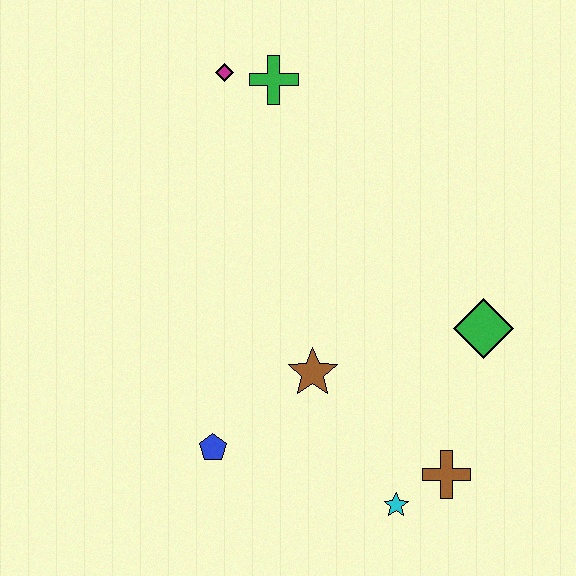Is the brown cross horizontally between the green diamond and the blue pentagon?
Yes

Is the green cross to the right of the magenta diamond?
Yes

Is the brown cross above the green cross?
No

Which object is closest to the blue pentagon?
The brown star is closest to the blue pentagon.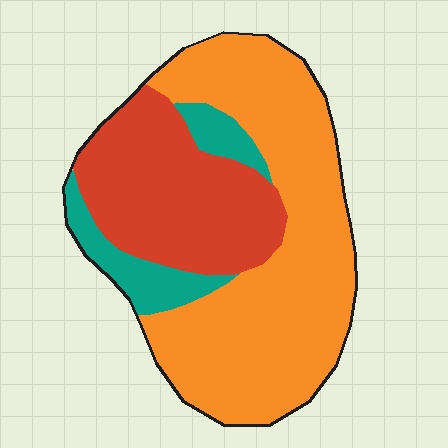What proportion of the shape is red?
Red covers 31% of the shape.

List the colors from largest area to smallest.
From largest to smallest: orange, red, teal.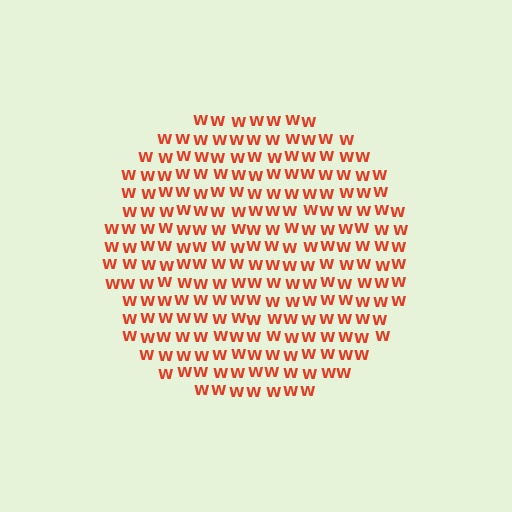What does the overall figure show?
The overall figure shows a circle.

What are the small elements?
The small elements are letter W's.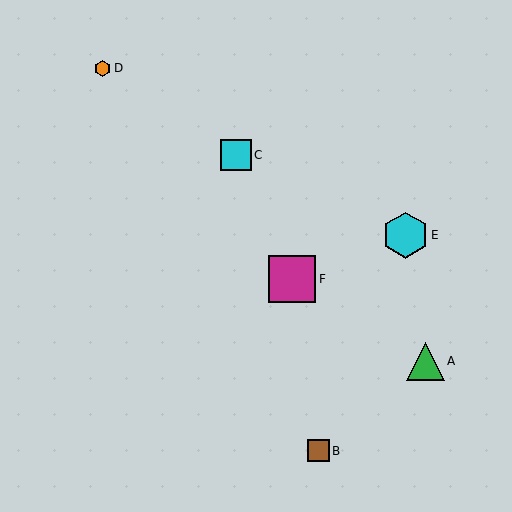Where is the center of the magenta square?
The center of the magenta square is at (292, 279).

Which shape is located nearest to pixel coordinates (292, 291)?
The magenta square (labeled F) at (292, 279) is nearest to that location.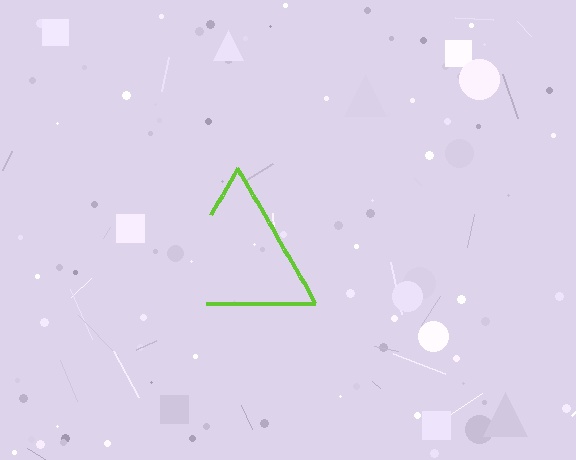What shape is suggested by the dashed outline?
The dashed outline suggests a triangle.